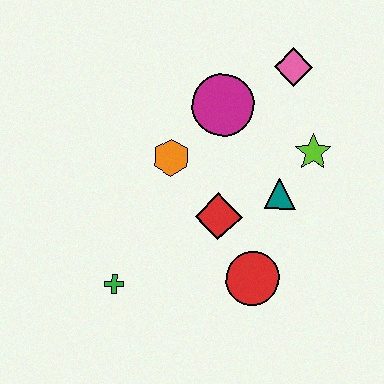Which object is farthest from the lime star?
The green cross is farthest from the lime star.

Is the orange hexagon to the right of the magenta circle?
No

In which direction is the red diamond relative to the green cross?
The red diamond is to the right of the green cross.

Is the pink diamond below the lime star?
No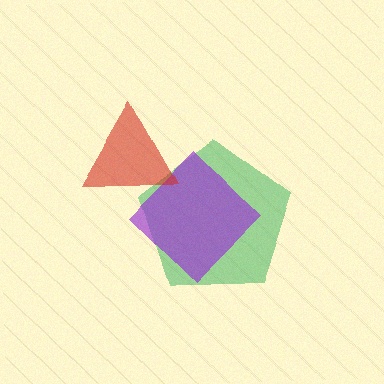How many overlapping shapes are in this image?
There are 3 overlapping shapes in the image.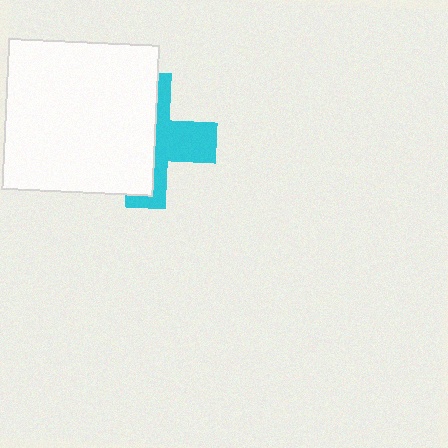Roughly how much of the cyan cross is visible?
A small part of it is visible (roughly 44%).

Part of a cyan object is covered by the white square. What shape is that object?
It is a cross.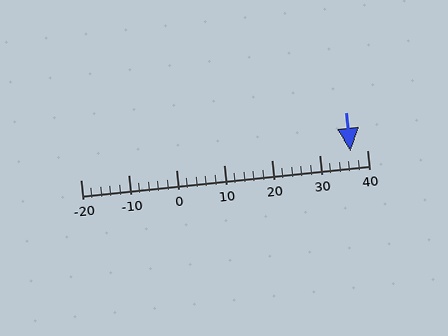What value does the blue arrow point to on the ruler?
The blue arrow points to approximately 37.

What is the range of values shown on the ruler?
The ruler shows values from -20 to 40.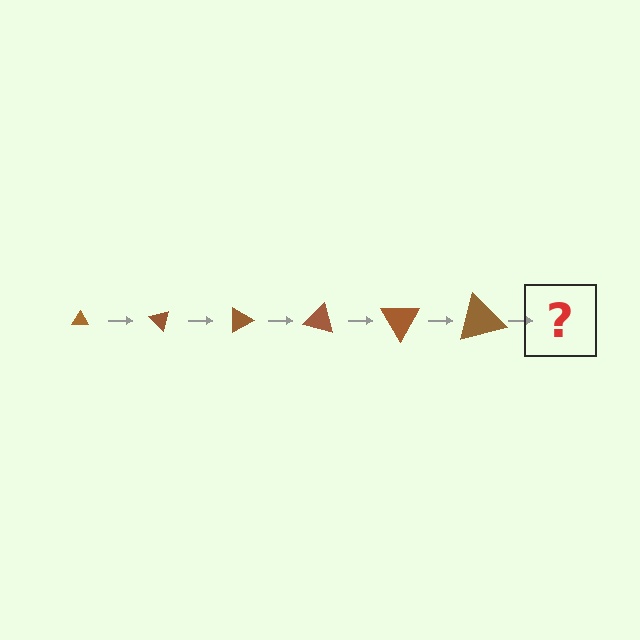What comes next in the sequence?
The next element should be a triangle, larger than the previous one and rotated 270 degrees from the start.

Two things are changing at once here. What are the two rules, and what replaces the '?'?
The two rules are that the triangle grows larger each step and it rotates 45 degrees each step. The '?' should be a triangle, larger than the previous one and rotated 270 degrees from the start.